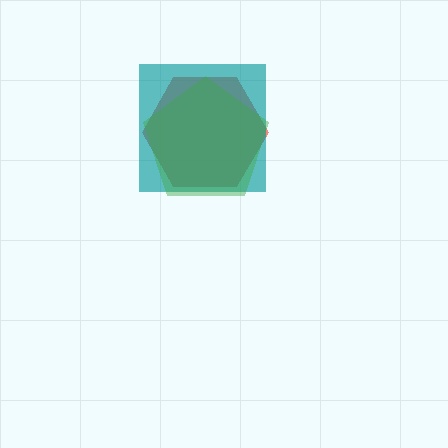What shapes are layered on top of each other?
The layered shapes are: a red hexagon, a teal square, a green pentagon.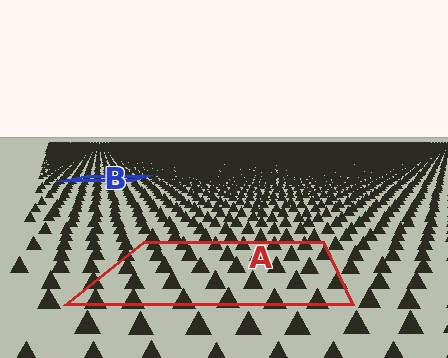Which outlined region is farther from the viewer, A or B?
Region B is farther from the viewer — the texture elements inside it appear smaller and more densely packed.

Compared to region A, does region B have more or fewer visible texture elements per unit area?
Region B has more texture elements per unit area — they are packed more densely because it is farther away.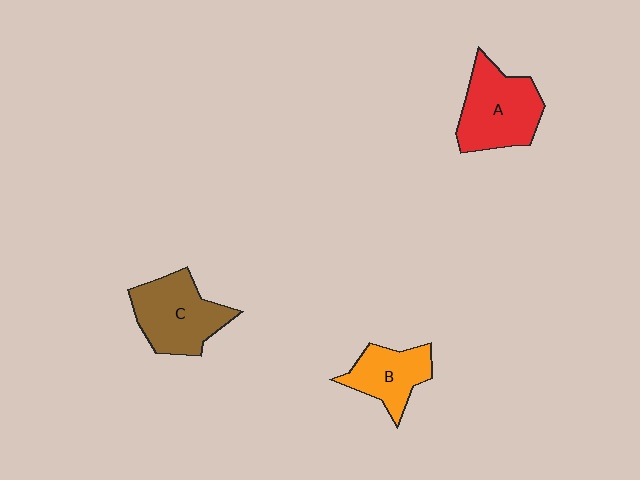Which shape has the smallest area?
Shape B (orange).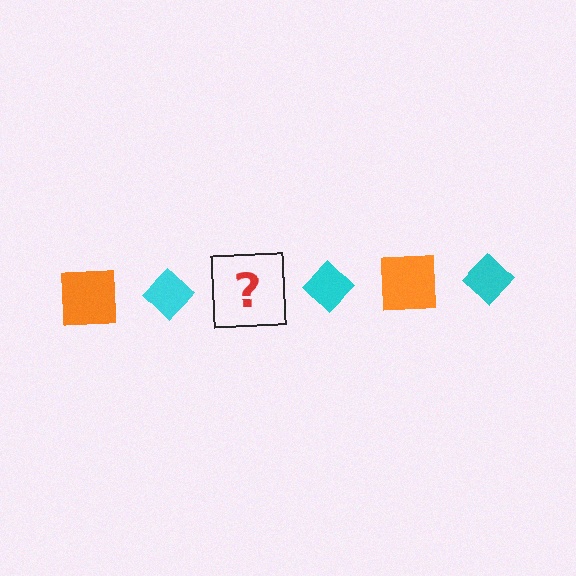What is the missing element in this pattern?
The missing element is an orange square.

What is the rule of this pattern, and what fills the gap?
The rule is that the pattern alternates between orange square and cyan diamond. The gap should be filled with an orange square.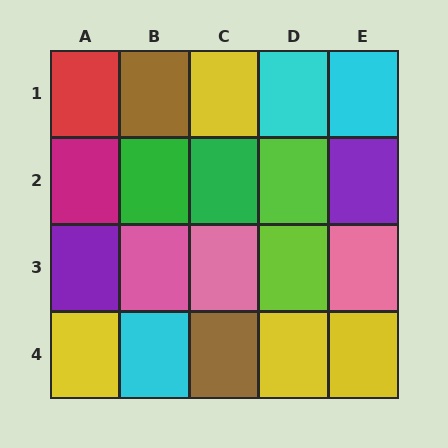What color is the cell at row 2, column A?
Magenta.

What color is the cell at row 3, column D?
Lime.